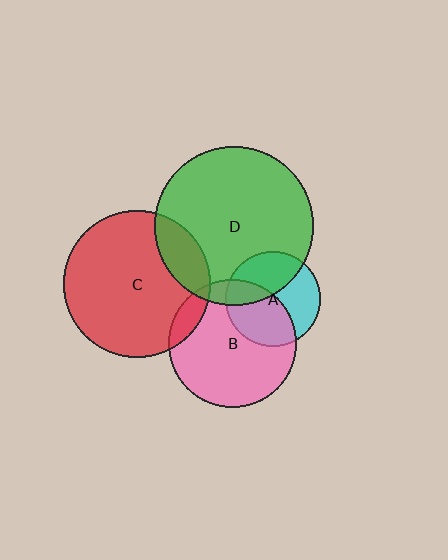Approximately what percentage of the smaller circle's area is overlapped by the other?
Approximately 10%.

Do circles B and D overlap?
Yes.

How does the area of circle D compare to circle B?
Approximately 1.5 times.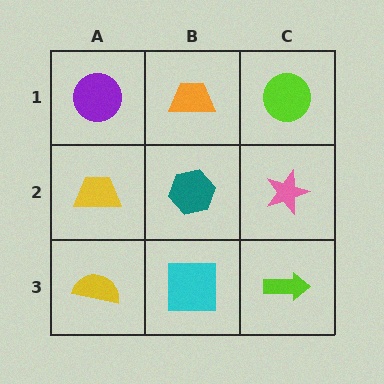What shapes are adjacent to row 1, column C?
A pink star (row 2, column C), an orange trapezoid (row 1, column B).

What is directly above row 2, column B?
An orange trapezoid.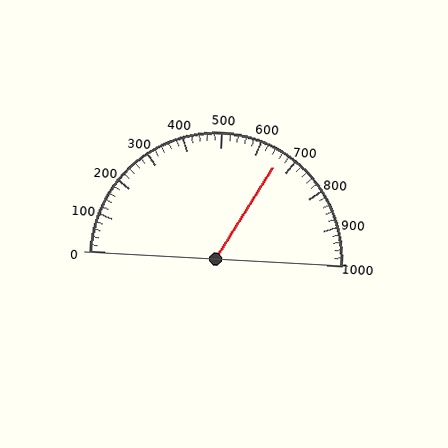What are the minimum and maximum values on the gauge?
The gauge ranges from 0 to 1000.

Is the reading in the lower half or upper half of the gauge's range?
The reading is in the upper half of the range (0 to 1000).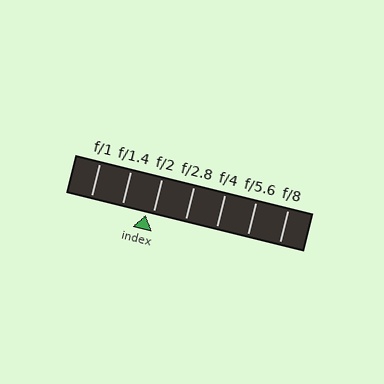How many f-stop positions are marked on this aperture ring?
There are 7 f-stop positions marked.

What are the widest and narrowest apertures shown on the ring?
The widest aperture shown is f/1 and the narrowest is f/8.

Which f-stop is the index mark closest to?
The index mark is closest to f/2.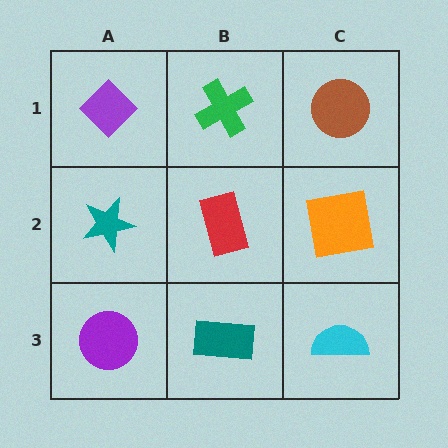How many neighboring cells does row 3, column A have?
2.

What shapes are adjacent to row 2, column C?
A brown circle (row 1, column C), a cyan semicircle (row 3, column C), a red rectangle (row 2, column B).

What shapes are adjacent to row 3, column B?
A red rectangle (row 2, column B), a purple circle (row 3, column A), a cyan semicircle (row 3, column C).